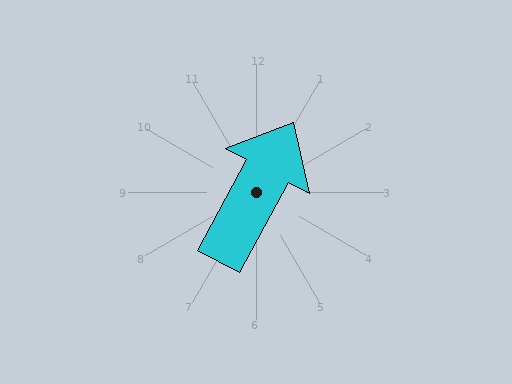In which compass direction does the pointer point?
Northeast.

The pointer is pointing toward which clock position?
Roughly 1 o'clock.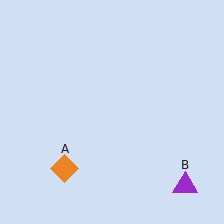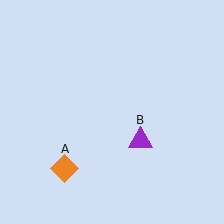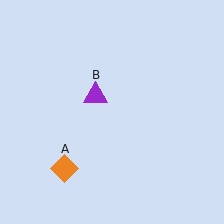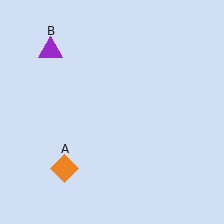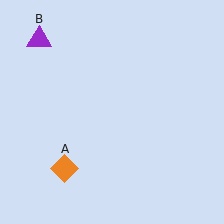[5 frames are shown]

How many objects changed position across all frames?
1 object changed position: purple triangle (object B).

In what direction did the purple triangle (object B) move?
The purple triangle (object B) moved up and to the left.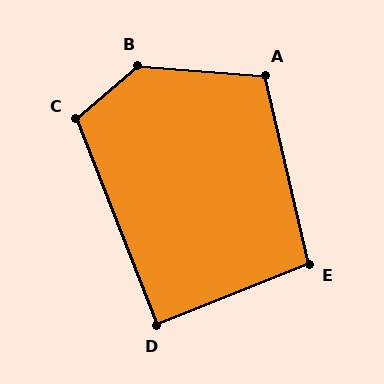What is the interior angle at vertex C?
Approximately 109 degrees (obtuse).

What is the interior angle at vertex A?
Approximately 107 degrees (obtuse).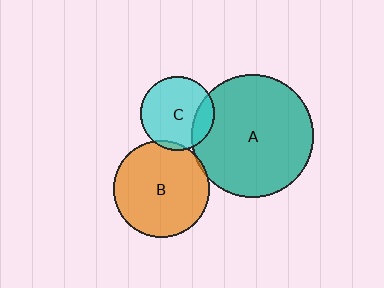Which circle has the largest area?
Circle A (teal).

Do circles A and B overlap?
Yes.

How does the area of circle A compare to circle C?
Approximately 2.8 times.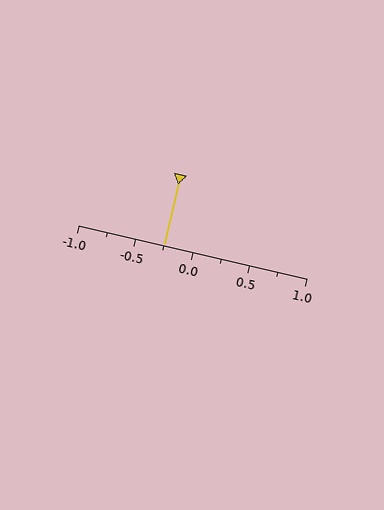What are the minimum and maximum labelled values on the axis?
The axis runs from -1.0 to 1.0.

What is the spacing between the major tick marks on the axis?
The major ticks are spaced 0.5 apart.